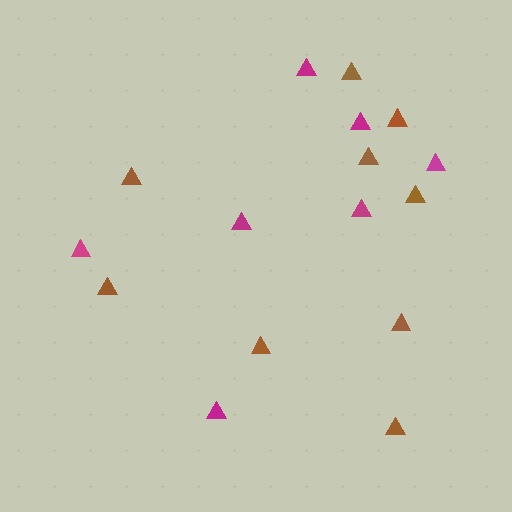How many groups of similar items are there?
There are 2 groups: one group of brown triangles (9) and one group of magenta triangles (7).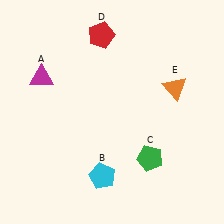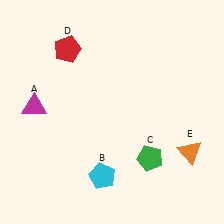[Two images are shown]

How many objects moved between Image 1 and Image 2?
3 objects moved between the two images.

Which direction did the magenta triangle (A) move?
The magenta triangle (A) moved down.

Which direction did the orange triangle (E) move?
The orange triangle (E) moved down.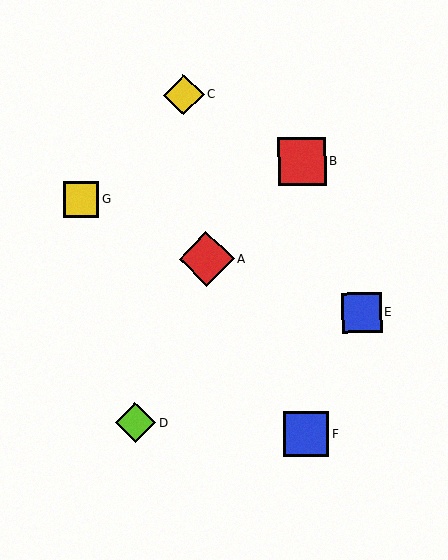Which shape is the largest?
The red diamond (labeled A) is the largest.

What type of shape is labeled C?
Shape C is a yellow diamond.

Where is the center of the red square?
The center of the red square is at (302, 162).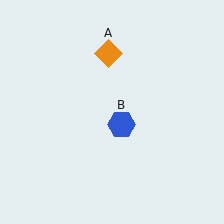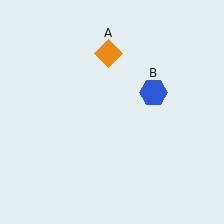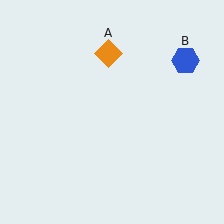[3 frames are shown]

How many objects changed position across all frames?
1 object changed position: blue hexagon (object B).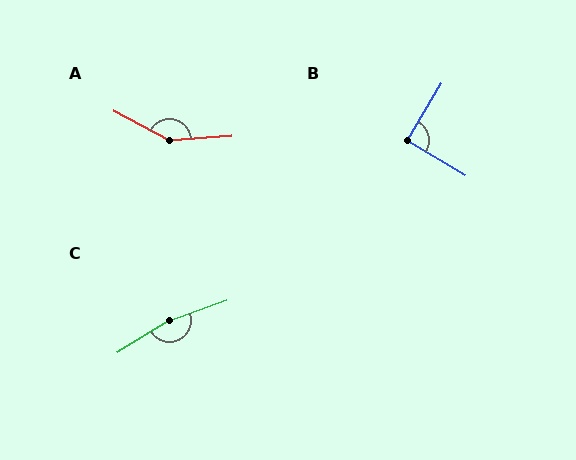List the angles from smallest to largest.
B (90°), A (148°), C (168°).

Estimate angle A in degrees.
Approximately 148 degrees.